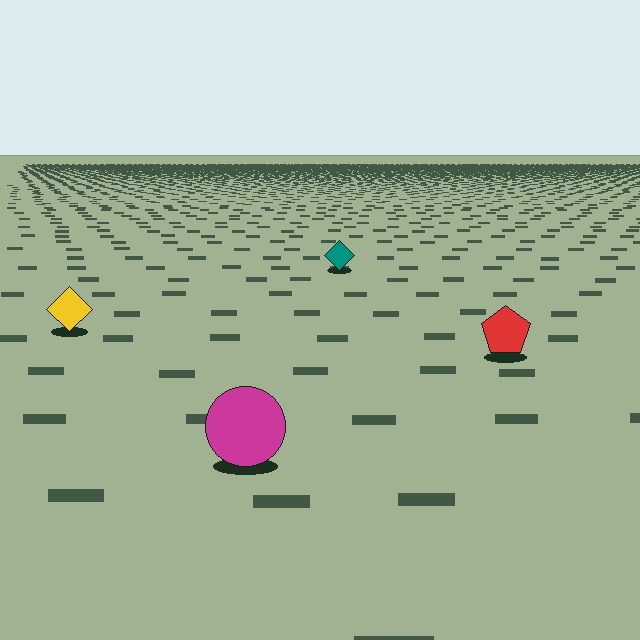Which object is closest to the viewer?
The magenta circle is closest. The texture marks near it are larger and more spread out.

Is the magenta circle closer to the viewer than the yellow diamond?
Yes. The magenta circle is closer — you can tell from the texture gradient: the ground texture is coarser near it.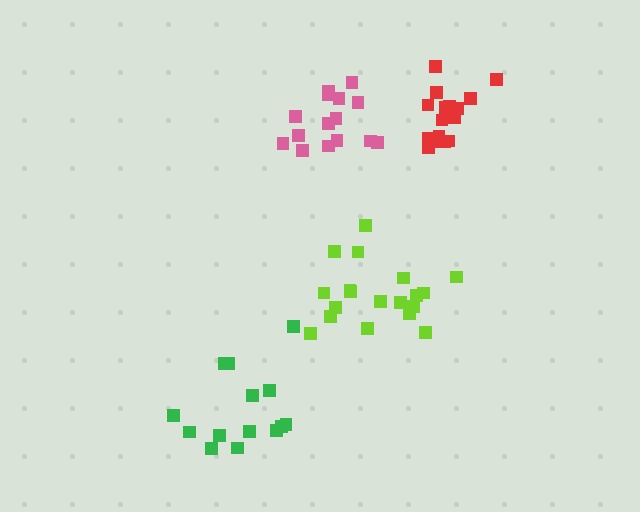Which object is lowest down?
The green cluster is bottommost.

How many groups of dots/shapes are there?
There are 4 groups.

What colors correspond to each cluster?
The clusters are colored: pink, lime, green, red.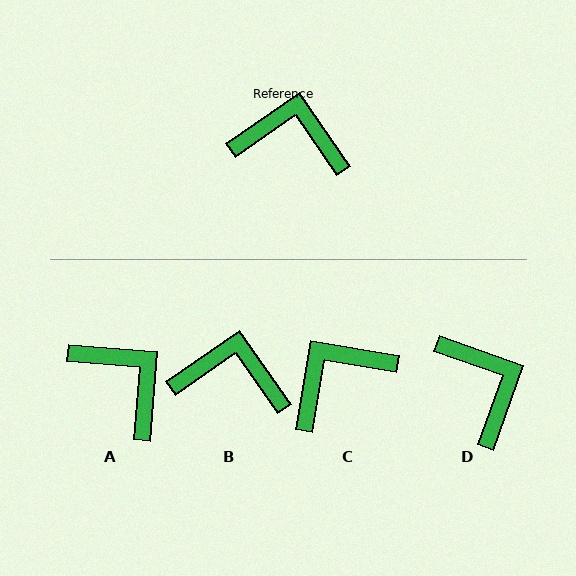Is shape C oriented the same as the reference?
No, it is off by about 46 degrees.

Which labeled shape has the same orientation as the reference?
B.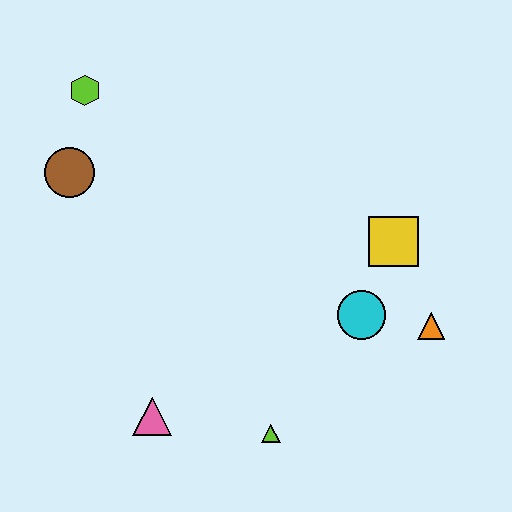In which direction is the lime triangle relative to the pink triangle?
The lime triangle is to the right of the pink triangle.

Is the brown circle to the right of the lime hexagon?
No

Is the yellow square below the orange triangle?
No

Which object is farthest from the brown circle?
The orange triangle is farthest from the brown circle.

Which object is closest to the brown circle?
The lime hexagon is closest to the brown circle.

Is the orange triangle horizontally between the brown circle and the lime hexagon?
No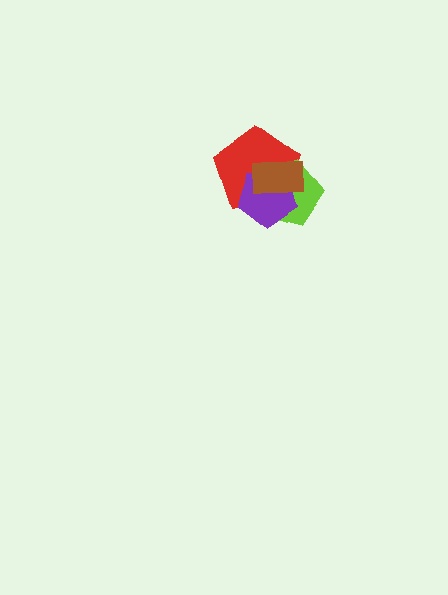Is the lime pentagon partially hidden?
Yes, it is partially covered by another shape.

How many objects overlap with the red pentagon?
3 objects overlap with the red pentagon.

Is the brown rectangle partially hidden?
No, no other shape covers it.